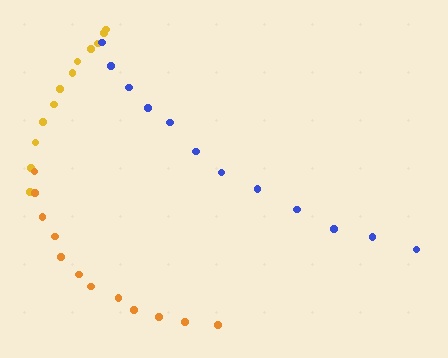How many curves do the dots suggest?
There are 3 distinct paths.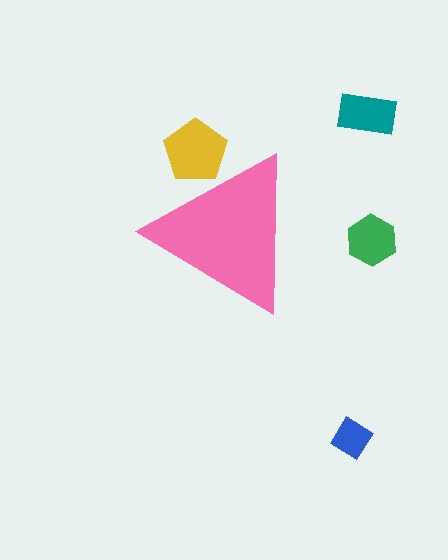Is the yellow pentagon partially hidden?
Yes, the yellow pentagon is partially hidden behind the pink triangle.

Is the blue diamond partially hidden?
No, the blue diamond is fully visible.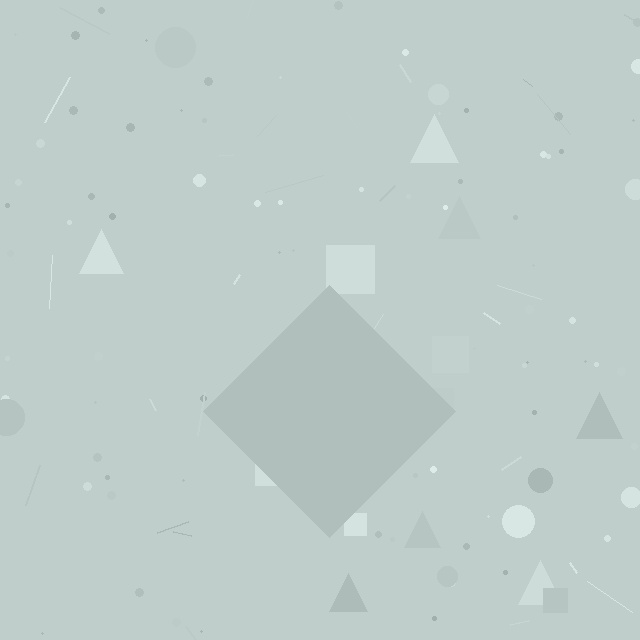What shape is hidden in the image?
A diamond is hidden in the image.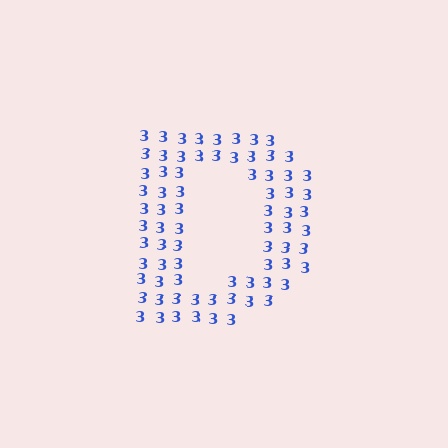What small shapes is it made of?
It is made of small digit 3's.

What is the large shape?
The large shape is the letter D.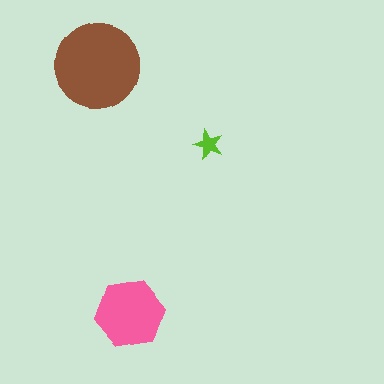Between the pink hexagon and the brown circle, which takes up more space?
The brown circle.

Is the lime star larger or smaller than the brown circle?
Smaller.